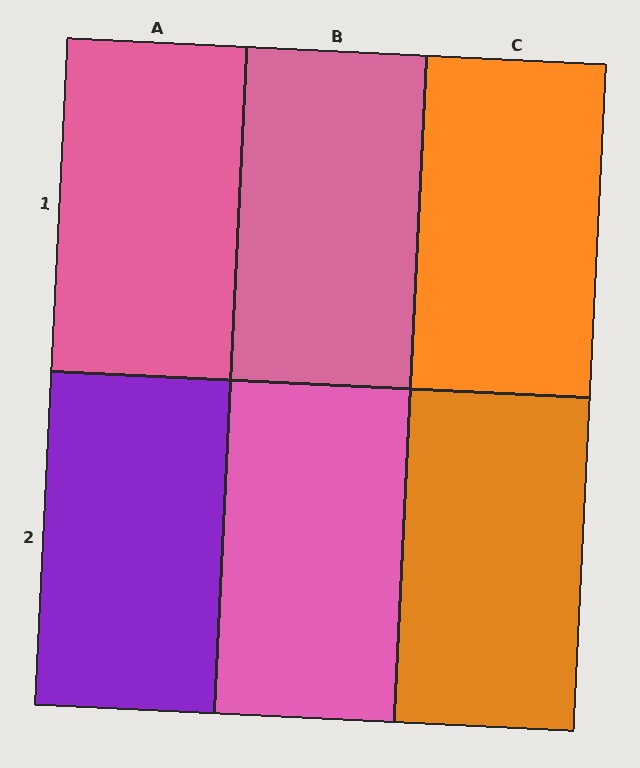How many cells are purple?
1 cell is purple.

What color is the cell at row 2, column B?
Pink.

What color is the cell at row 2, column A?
Purple.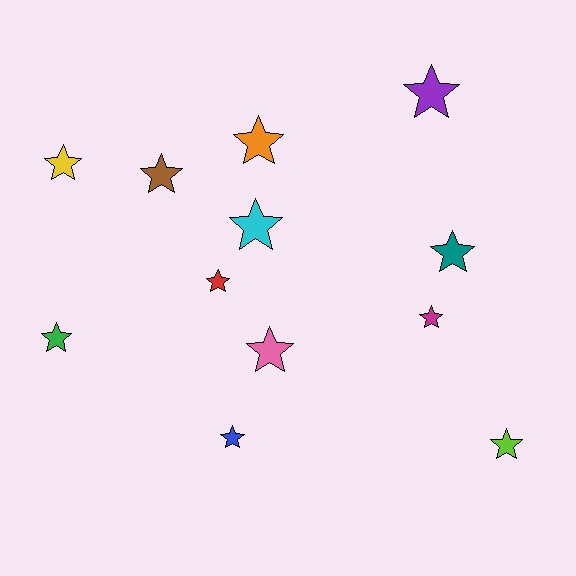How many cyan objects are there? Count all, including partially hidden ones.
There is 1 cyan object.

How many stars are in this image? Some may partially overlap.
There are 12 stars.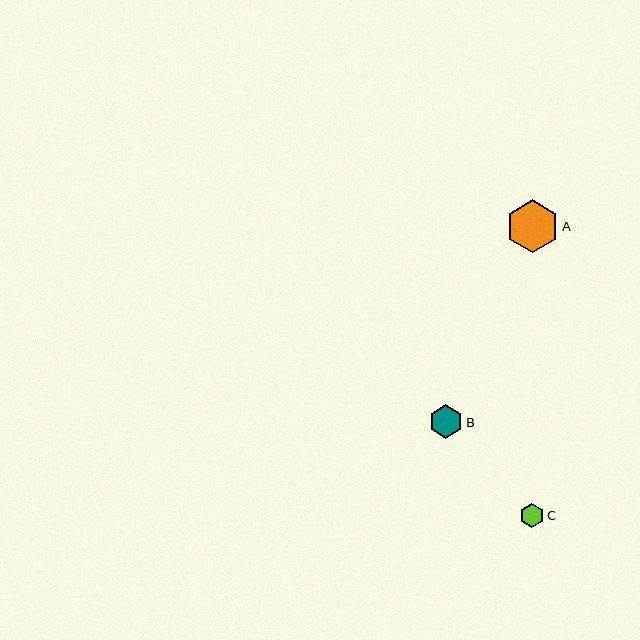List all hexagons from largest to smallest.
From largest to smallest: A, B, C.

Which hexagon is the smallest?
Hexagon C is the smallest with a size of approximately 24 pixels.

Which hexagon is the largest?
Hexagon A is the largest with a size of approximately 52 pixels.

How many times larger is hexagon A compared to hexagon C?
Hexagon A is approximately 2.2 times the size of hexagon C.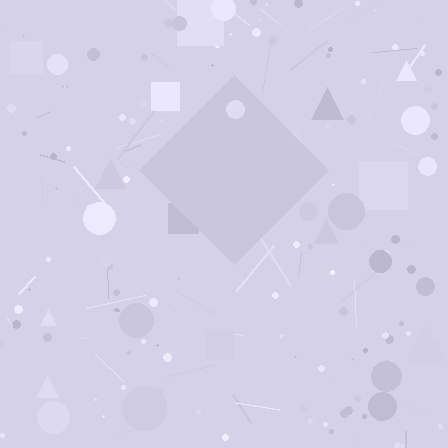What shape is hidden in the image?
A diamond is hidden in the image.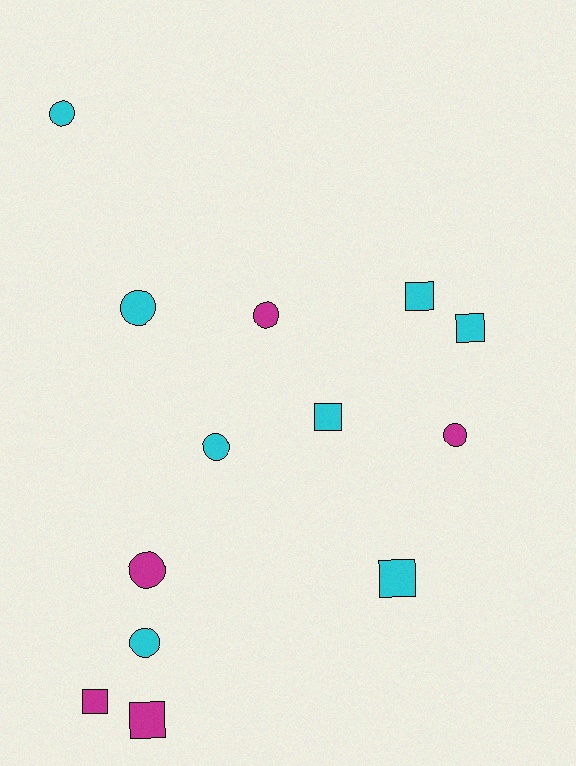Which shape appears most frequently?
Circle, with 7 objects.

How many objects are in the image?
There are 13 objects.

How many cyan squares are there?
There are 4 cyan squares.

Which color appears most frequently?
Cyan, with 8 objects.